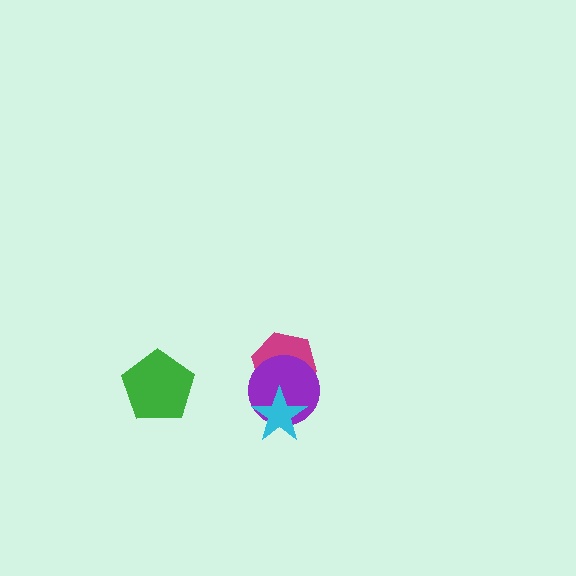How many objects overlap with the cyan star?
2 objects overlap with the cyan star.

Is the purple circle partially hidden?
Yes, it is partially covered by another shape.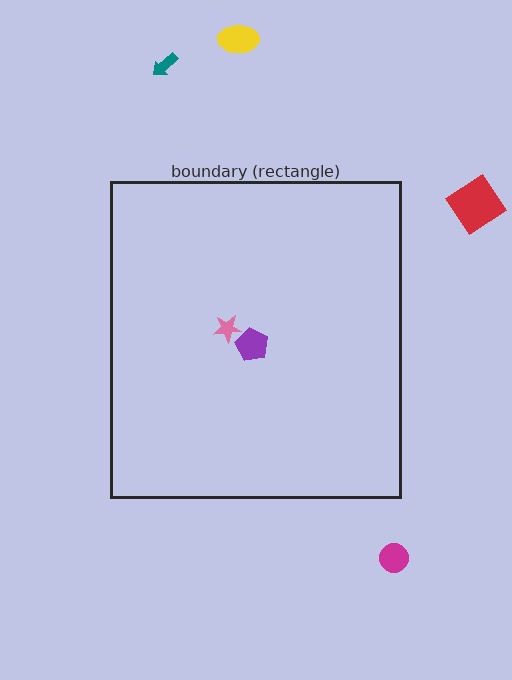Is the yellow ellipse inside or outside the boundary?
Outside.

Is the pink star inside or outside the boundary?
Inside.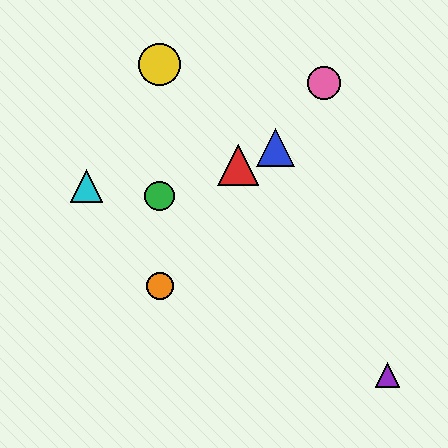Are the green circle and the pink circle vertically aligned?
No, the green circle is at x≈160 and the pink circle is at x≈324.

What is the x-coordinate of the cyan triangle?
The cyan triangle is at x≈87.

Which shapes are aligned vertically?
The green circle, the yellow circle, the orange circle are aligned vertically.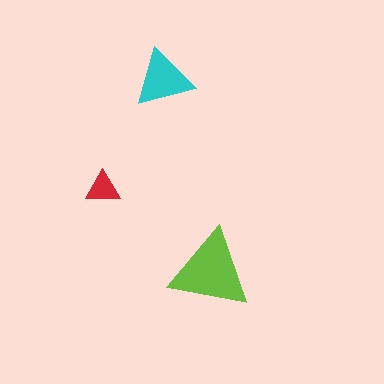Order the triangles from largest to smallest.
the lime one, the cyan one, the red one.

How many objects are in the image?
There are 3 objects in the image.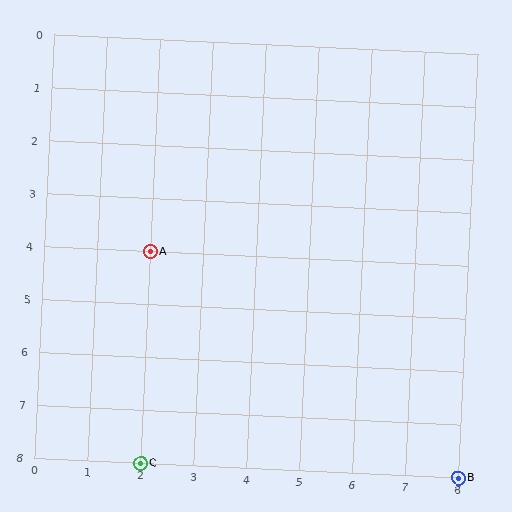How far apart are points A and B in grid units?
Points A and B are 6 columns and 4 rows apart (about 7.2 grid units diagonally).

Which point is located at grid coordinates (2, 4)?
Point A is at (2, 4).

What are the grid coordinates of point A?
Point A is at grid coordinates (2, 4).